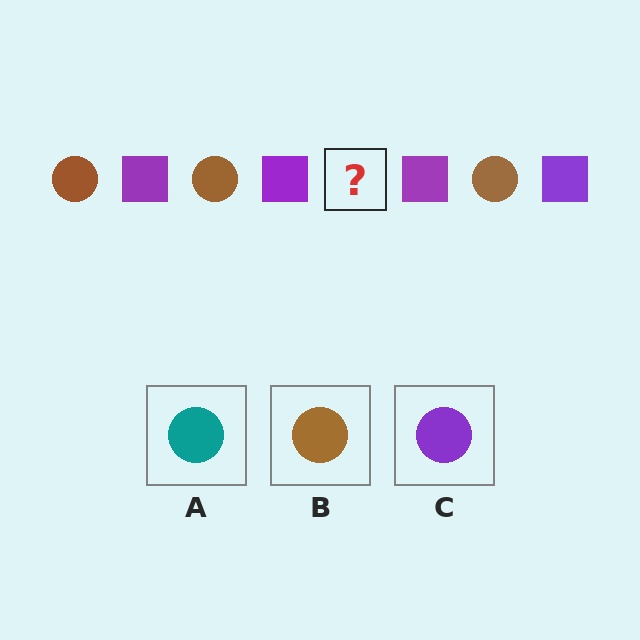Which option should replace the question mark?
Option B.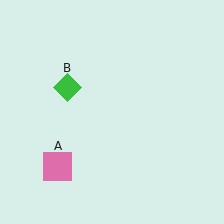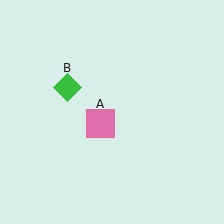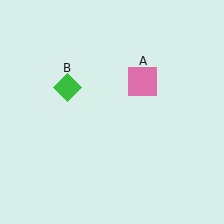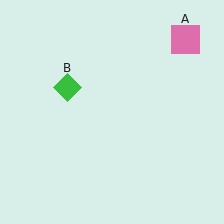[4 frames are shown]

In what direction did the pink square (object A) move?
The pink square (object A) moved up and to the right.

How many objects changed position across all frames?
1 object changed position: pink square (object A).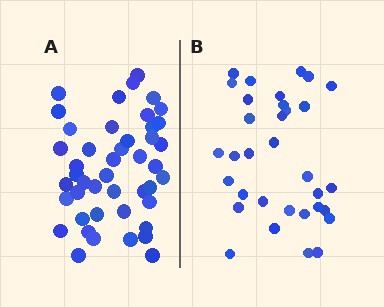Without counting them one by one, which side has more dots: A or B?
Region A (the left region) has more dots.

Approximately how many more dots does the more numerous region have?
Region A has roughly 12 or so more dots than region B.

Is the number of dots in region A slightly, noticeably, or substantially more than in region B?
Region A has noticeably more, but not dramatically so. The ratio is roughly 1.4 to 1.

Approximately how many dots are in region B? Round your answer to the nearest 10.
About 30 dots. (The exact count is 33, which rounds to 30.)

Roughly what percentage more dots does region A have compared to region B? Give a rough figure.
About 35% more.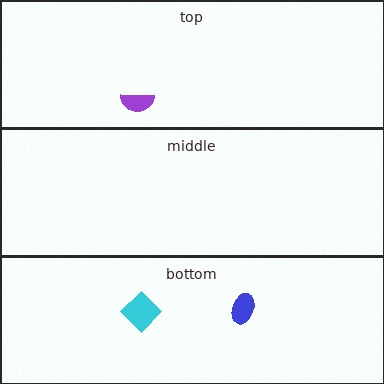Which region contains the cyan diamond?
The bottom region.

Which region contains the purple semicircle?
The top region.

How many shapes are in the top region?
1.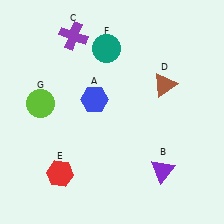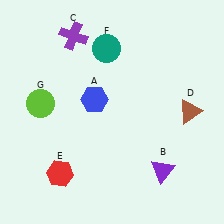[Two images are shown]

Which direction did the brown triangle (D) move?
The brown triangle (D) moved down.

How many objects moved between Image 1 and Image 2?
1 object moved between the two images.